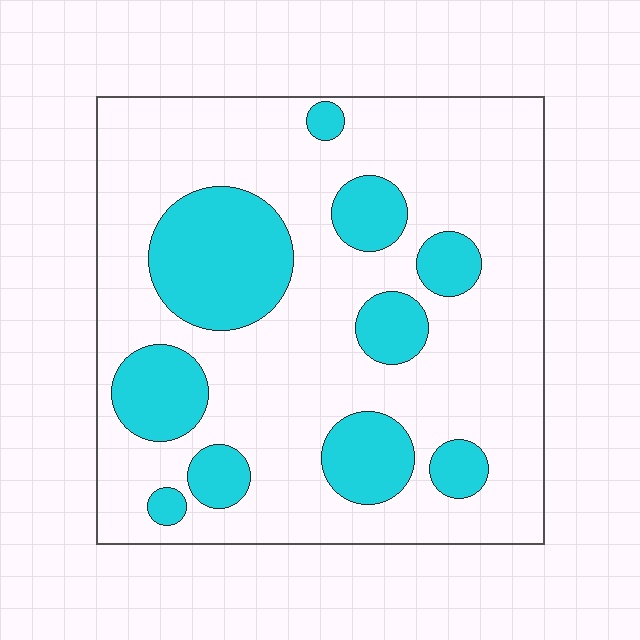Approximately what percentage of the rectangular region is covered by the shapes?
Approximately 25%.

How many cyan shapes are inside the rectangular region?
10.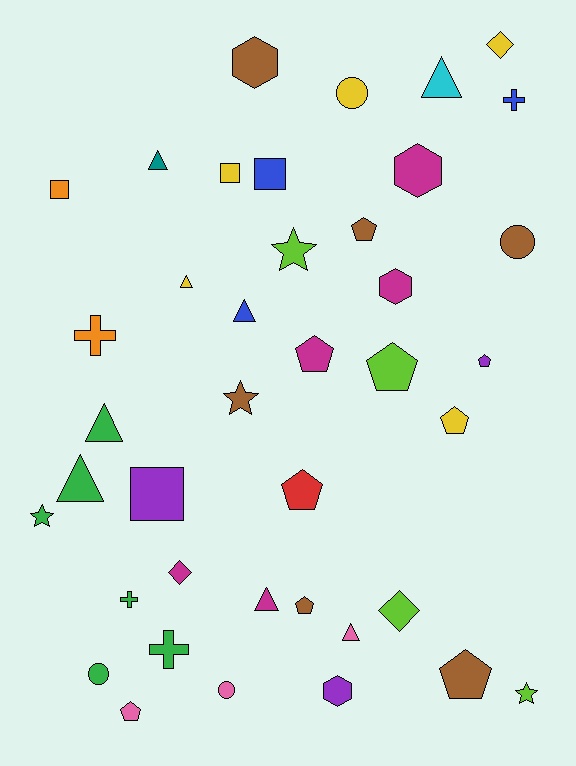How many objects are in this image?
There are 40 objects.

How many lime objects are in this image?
There are 4 lime objects.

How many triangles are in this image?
There are 8 triangles.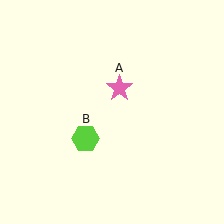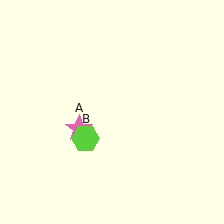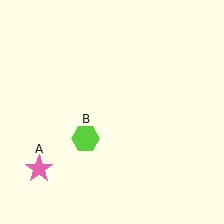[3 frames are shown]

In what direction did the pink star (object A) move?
The pink star (object A) moved down and to the left.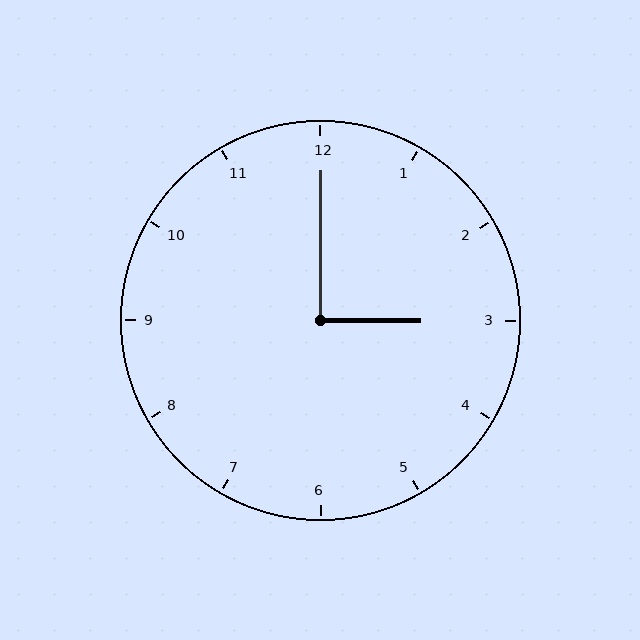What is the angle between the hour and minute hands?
Approximately 90 degrees.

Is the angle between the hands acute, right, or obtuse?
It is right.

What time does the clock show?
3:00.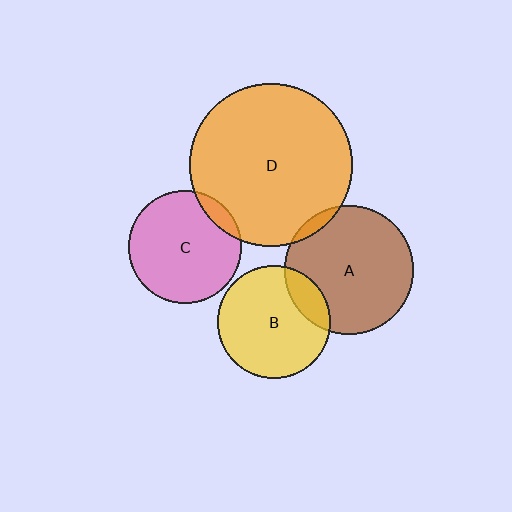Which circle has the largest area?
Circle D (orange).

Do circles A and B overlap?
Yes.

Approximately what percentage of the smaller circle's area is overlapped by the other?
Approximately 15%.